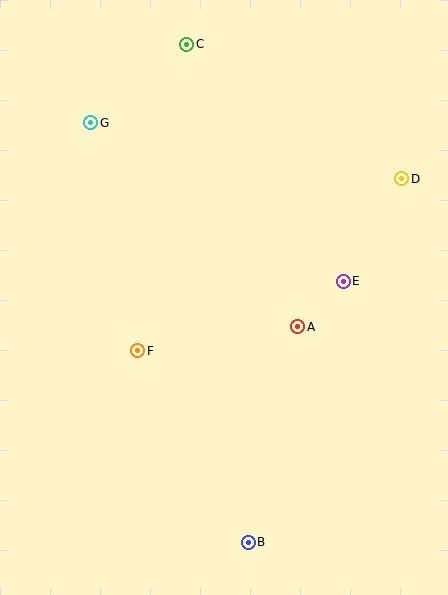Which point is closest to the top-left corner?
Point G is closest to the top-left corner.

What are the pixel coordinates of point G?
Point G is at (91, 123).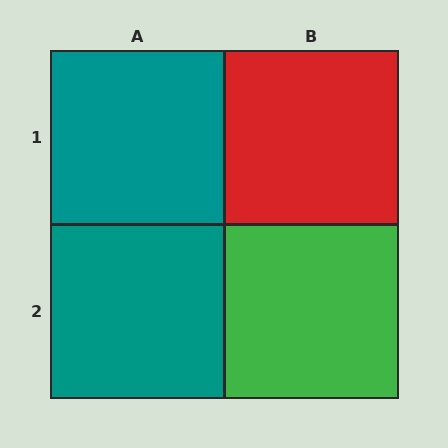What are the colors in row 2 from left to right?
Teal, green.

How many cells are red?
1 cell is red.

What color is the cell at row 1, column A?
Teal.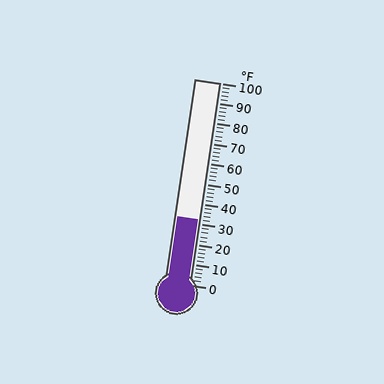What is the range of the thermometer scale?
The thermometer scale ranges from 0°F to 100°F.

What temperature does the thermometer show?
The thermometer shows approximately 32°F.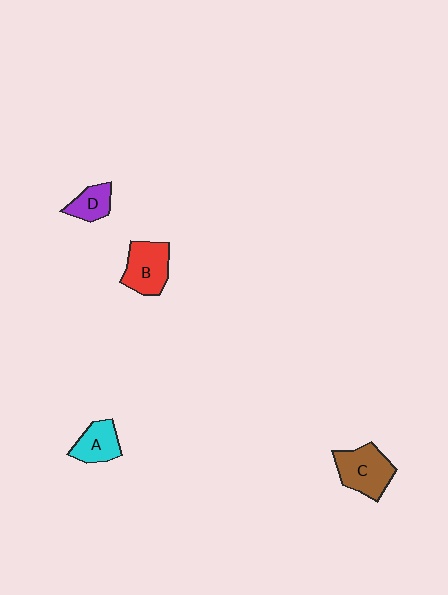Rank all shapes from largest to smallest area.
From largest to smallest: C (brown), B (red), A (cyan), D (purple).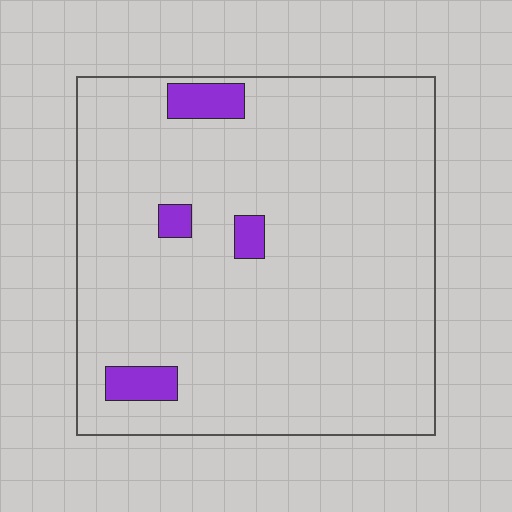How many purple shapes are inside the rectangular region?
4.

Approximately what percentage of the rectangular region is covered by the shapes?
Approximately 5%.